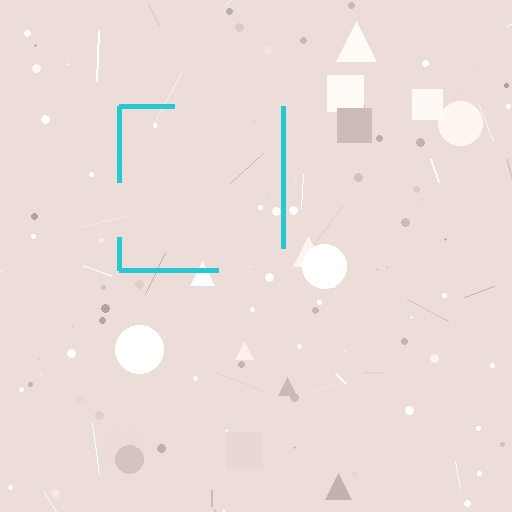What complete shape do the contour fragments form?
The contour fragments form a square.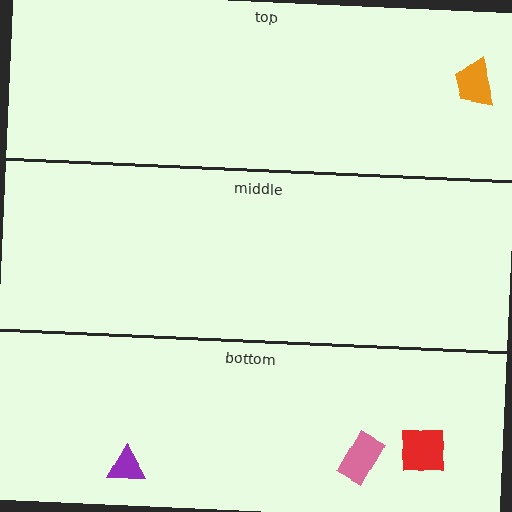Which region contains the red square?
The bottom region.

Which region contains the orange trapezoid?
The top region.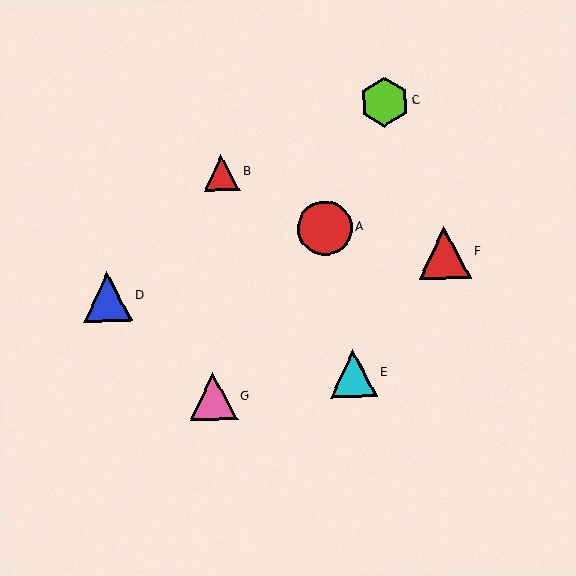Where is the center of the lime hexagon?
The center of the lime hexagon is at (384, 102).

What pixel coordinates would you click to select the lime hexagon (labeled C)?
Click at (384, 102) to select the lime hexagon C.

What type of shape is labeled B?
Shape B is a red triangle.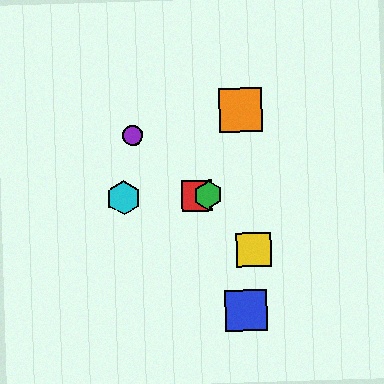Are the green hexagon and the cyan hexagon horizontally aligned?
Yes, both are at y≈195.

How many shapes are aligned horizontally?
3 shapes (the red square, the green hexagon, the cyan hexagon) are aligned horizontally.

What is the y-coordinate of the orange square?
The orange square is at y≈110.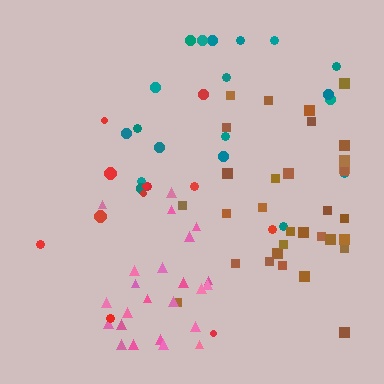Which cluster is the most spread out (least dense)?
Red.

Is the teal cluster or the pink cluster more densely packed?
Pink.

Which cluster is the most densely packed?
Pink.